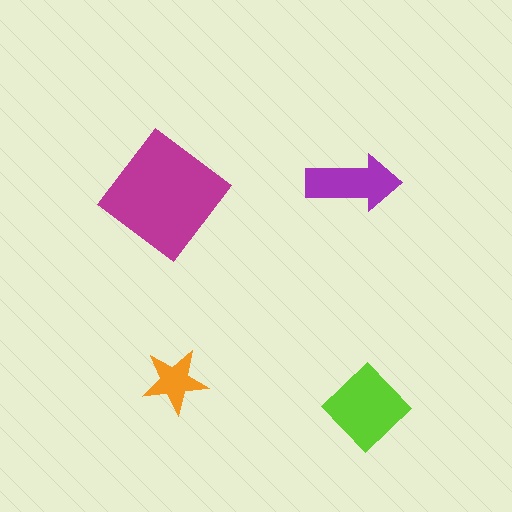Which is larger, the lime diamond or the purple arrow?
The lime diamond.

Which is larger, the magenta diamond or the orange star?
The magenta diamond.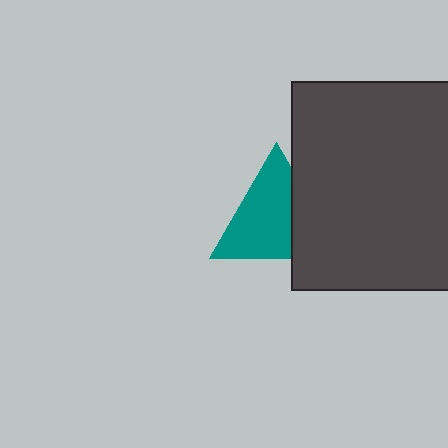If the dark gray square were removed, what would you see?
You would see the complete teal triangle.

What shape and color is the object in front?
The object in front is a dark gray square.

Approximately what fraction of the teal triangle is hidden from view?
Roughly 30% of the teal triangle is hidden behind the dark gray square.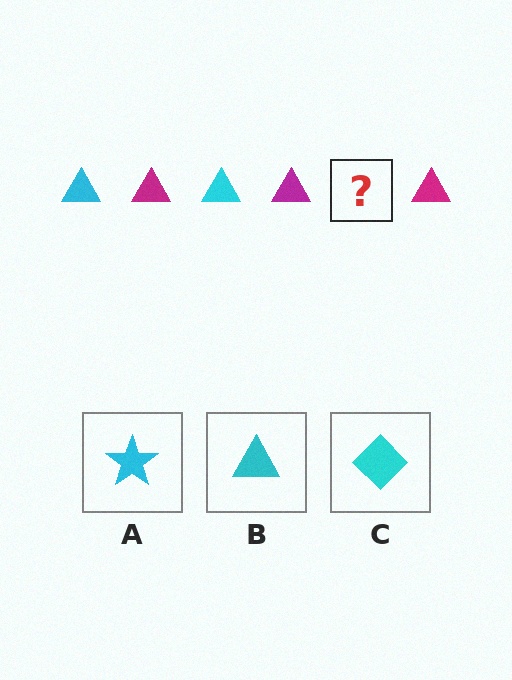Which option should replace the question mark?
Option B.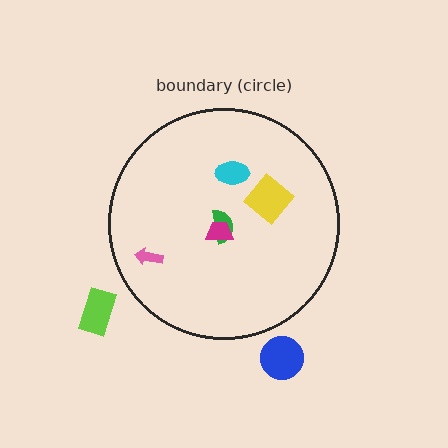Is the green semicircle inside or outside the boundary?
Inside.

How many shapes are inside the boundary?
5 inside, 2 outside.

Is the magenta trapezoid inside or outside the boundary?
Inside.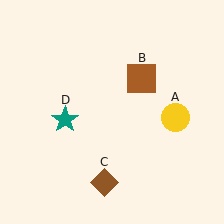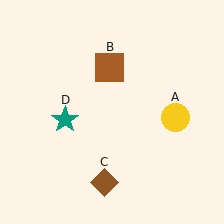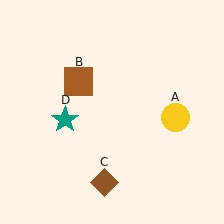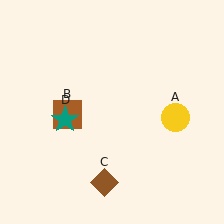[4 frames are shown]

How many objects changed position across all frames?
1 object changed position: brown square (object B).